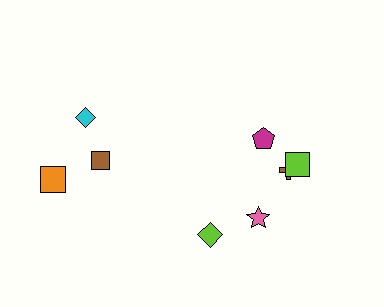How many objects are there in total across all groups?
There are 8 objects.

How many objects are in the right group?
There are 5 objects.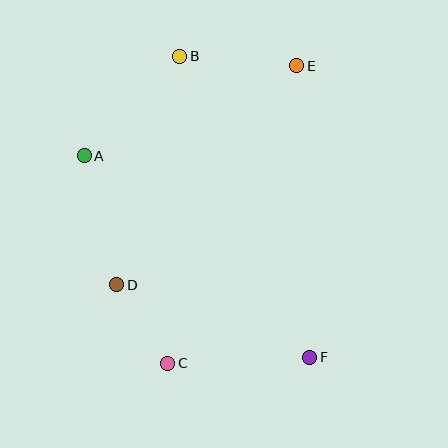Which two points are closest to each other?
Points C and D are closest to each other.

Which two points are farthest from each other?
Points B and F are farthest from each other.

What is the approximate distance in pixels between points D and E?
The distance between D and E is approximately 284 pixels.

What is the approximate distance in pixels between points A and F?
The distance between A and F is approximately 302 pixels.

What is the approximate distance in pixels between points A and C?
The distance between A and C is approximately 224 pixels.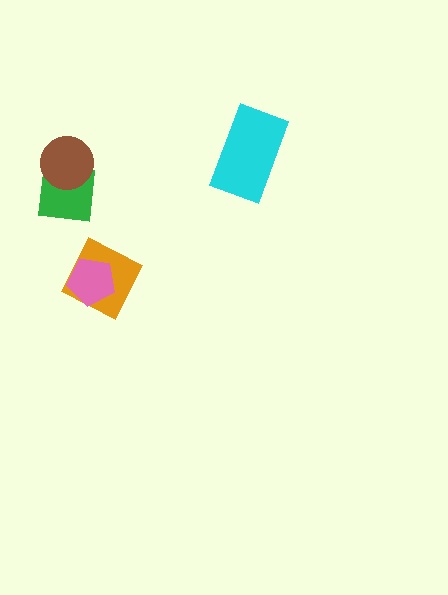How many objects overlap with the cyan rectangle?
0 objects overlap with the cyan rectangle.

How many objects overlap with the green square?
1 object overlaps with the green square.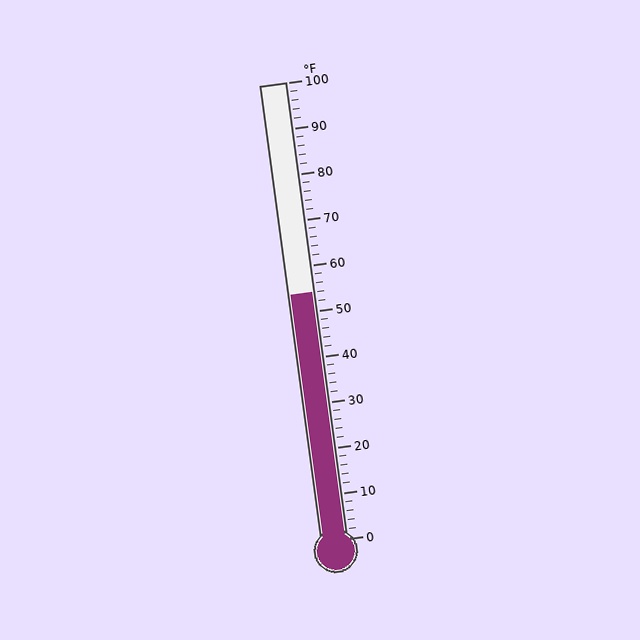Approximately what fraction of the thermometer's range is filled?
The thermometer is filled to approximately 55% of its range.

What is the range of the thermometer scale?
The thermometer scale ranges from 0°F to 100°F.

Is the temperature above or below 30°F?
The temperature is above 30°F.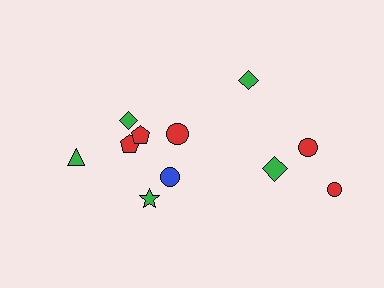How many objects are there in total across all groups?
There are 11 objects.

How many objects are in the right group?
There are 4 objects.